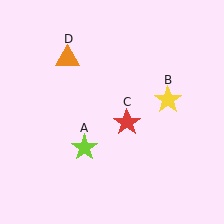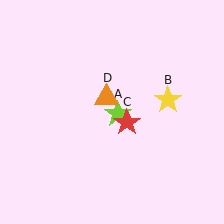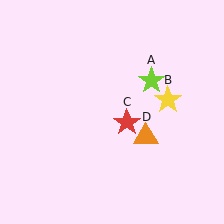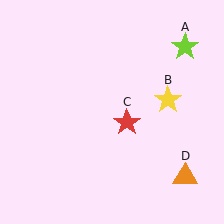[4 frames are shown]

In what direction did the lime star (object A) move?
The lime star (object A) moved up and to the right.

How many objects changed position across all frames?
2 objects changed position: lime star (object A), orange triangle (object D).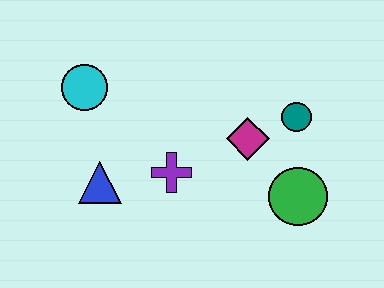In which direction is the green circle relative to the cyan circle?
The green circle is to the right of the cyan circle.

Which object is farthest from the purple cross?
The teal circle is farthest from the purple cross.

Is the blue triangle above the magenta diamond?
No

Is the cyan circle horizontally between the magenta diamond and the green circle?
No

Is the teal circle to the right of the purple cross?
Yes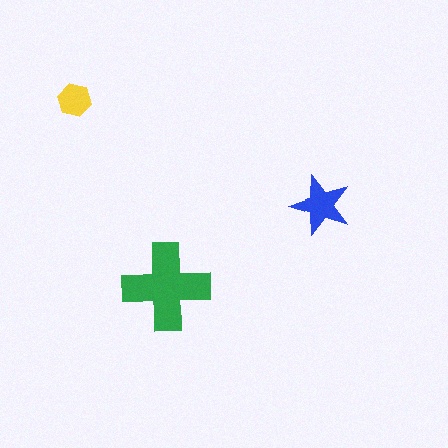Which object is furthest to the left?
The yellow hexagon is leftmost.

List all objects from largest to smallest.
The green cross, the blue star, the yellow hexagon.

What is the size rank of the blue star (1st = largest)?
2nd.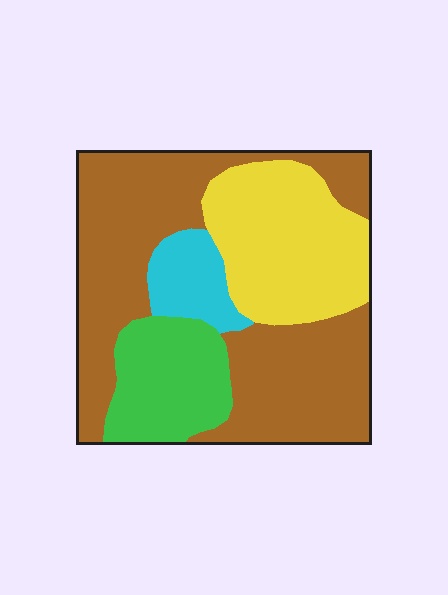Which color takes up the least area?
Cyan, at roughly 10%.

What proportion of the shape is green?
Green takes up about one sixth (1/6) of the shape.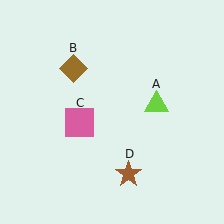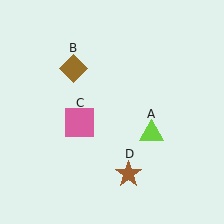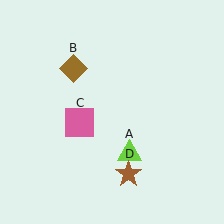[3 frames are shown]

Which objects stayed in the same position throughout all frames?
Brown diamond (object B) and pink square (object C) and brown star (object D) remained stationary.